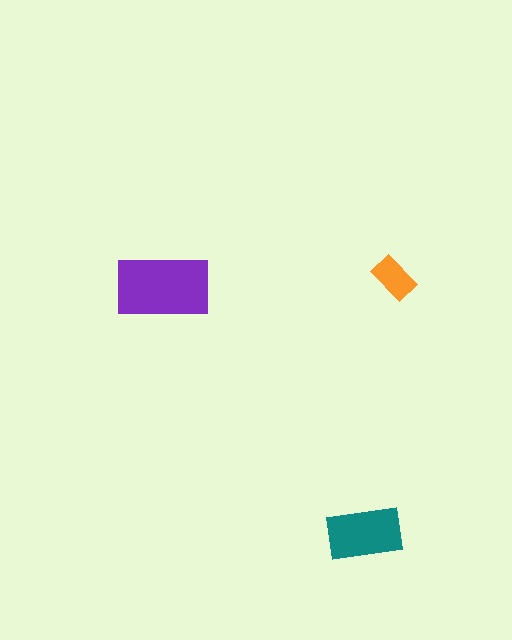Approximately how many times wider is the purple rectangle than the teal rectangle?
About 1.5 times wider.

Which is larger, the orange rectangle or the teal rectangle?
The teal one.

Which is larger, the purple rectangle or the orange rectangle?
The purple one.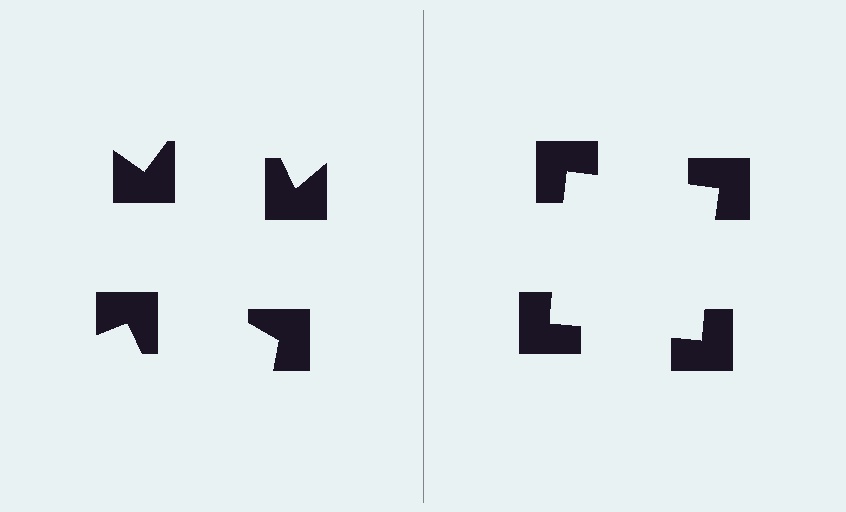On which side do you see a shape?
An illusory square appears on the right side. On the left side the wedge cuts are rotated, so no coherent shape forms.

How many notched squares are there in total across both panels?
8 — 4 on each side.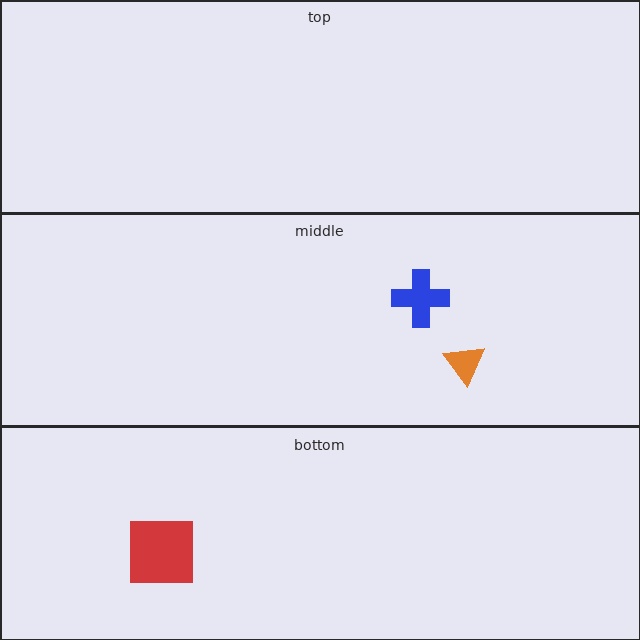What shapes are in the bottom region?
The red square.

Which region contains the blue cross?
The middle region.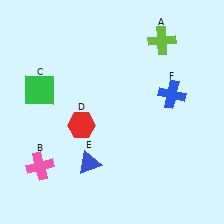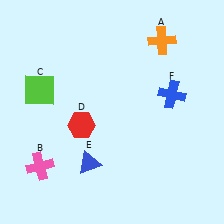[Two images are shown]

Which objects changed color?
A changed from lime to orange. C changed from green to lime.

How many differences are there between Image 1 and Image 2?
There are 2 differences between the two images.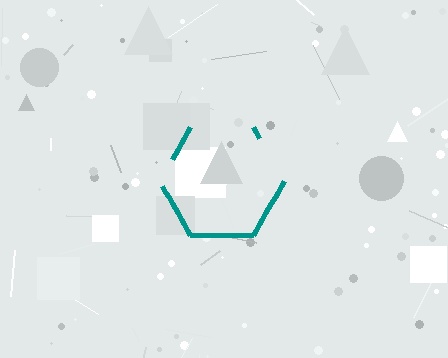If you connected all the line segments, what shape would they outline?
They would outline a hexagon.